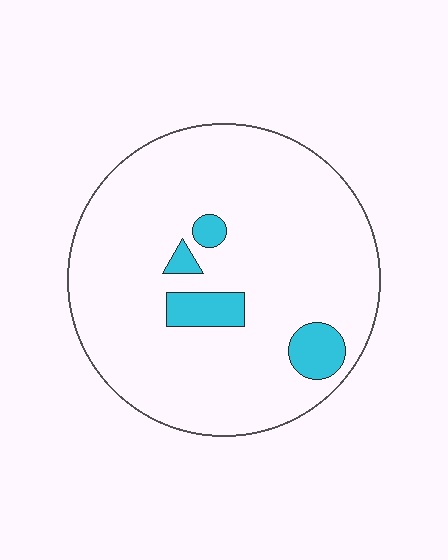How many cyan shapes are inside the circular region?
4.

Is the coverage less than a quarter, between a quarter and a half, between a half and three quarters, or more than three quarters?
Less than a quarter.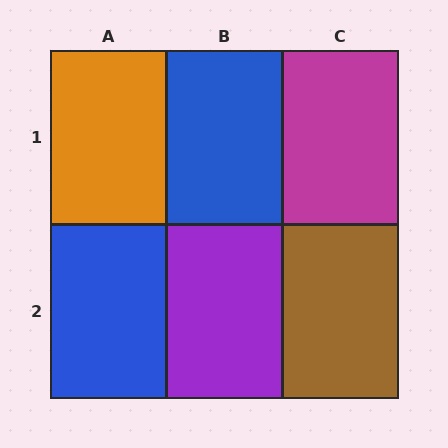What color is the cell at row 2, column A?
Blue.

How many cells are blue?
2 cells are blue.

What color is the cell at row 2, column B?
Purple.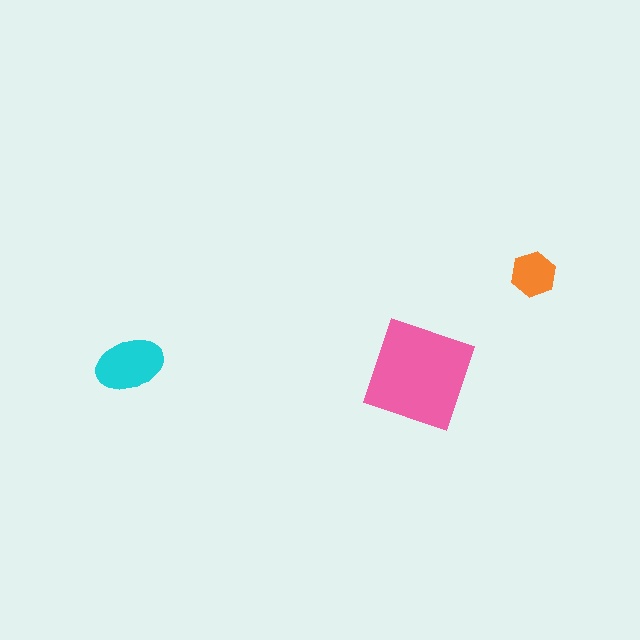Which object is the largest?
The pink square.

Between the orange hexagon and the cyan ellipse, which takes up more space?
The cyan ellipse.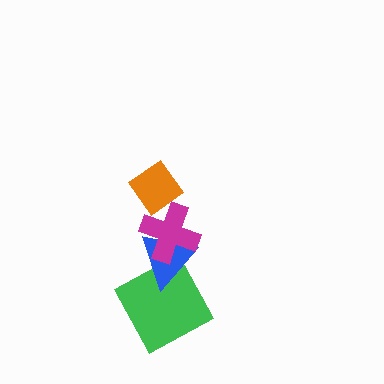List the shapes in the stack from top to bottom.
From top to bottom: the orange diamond, the magenta cross, the blue triangle, the green square.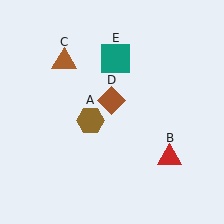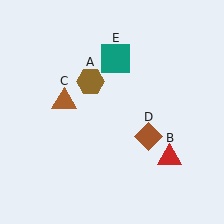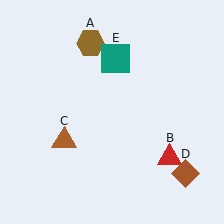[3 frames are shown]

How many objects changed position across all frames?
3 objects changed position: brown hexagon (object A), brown triangle (object C), brown diamond (object D).